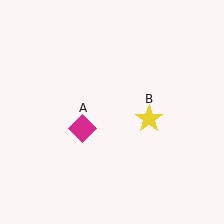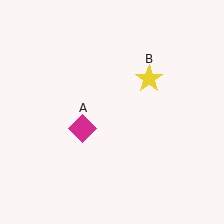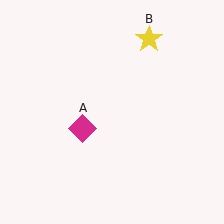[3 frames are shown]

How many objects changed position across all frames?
1 object changed position: yellow star (object B).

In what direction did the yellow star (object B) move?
The yellow star (object B) moved up.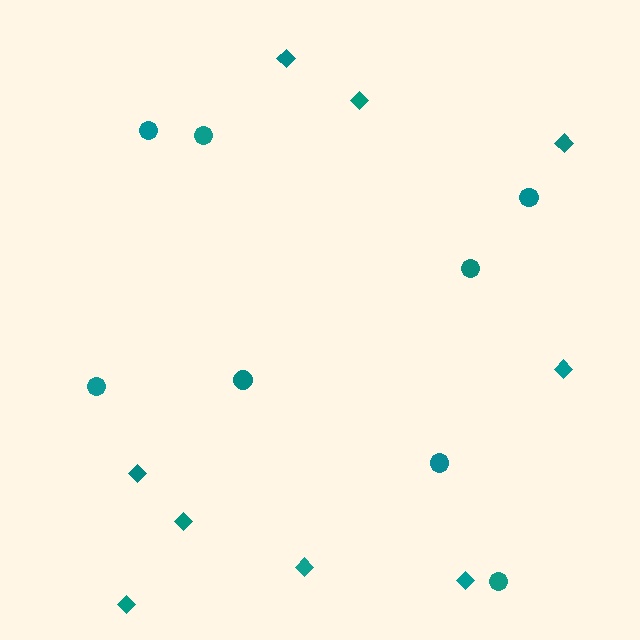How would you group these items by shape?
There are 2 groups: one group of diamonds (9) and one group of circles (8).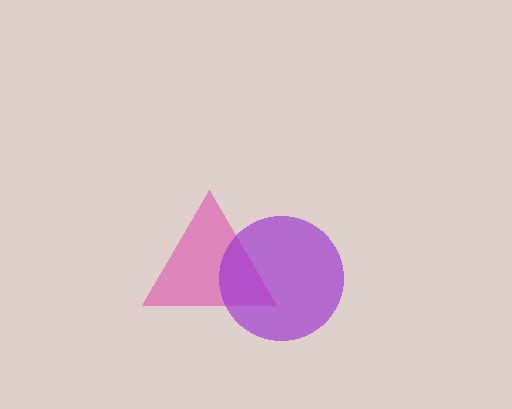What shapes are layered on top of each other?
The layered shapes are: a pink triangle, a purple circle.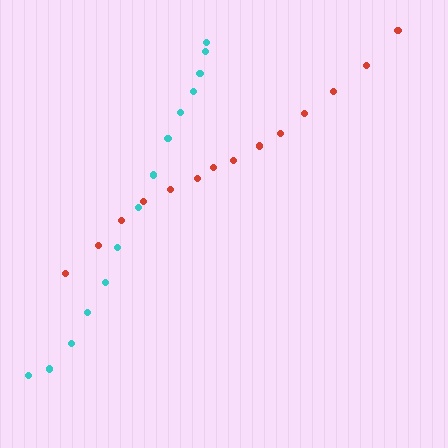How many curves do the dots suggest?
There are 2 distinct paths.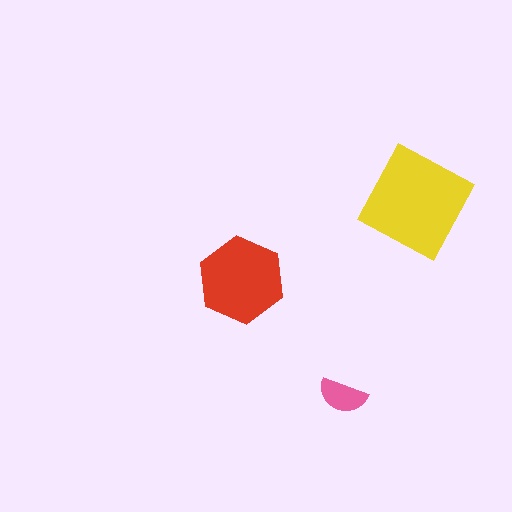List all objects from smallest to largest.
The pink semicircle, the red hexagon, the yellow diamond.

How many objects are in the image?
There are 3 objects in the image.